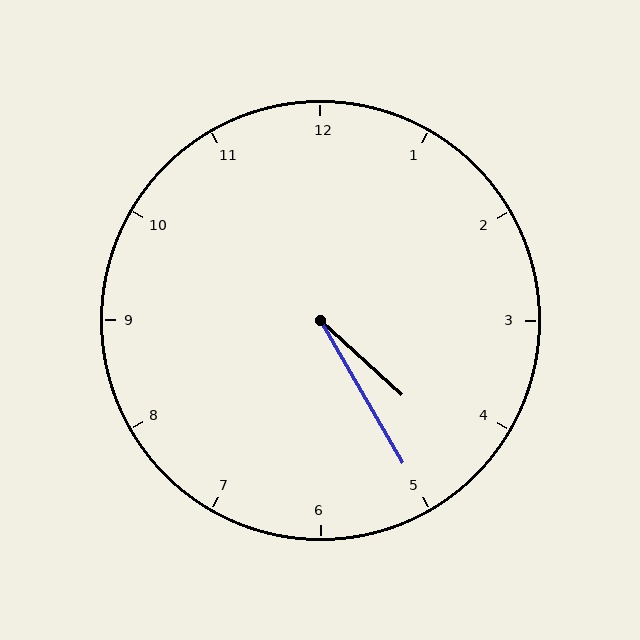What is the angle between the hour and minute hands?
Approximately 18 degrees.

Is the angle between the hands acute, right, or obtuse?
It is acute.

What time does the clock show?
4:25.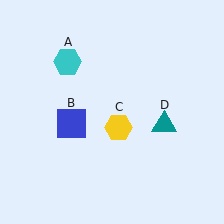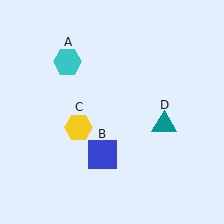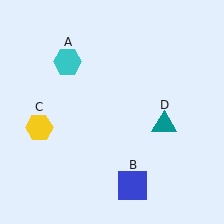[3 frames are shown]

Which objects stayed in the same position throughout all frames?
Cyan hexagon (object A) and teal triangle (object D) remained stationary.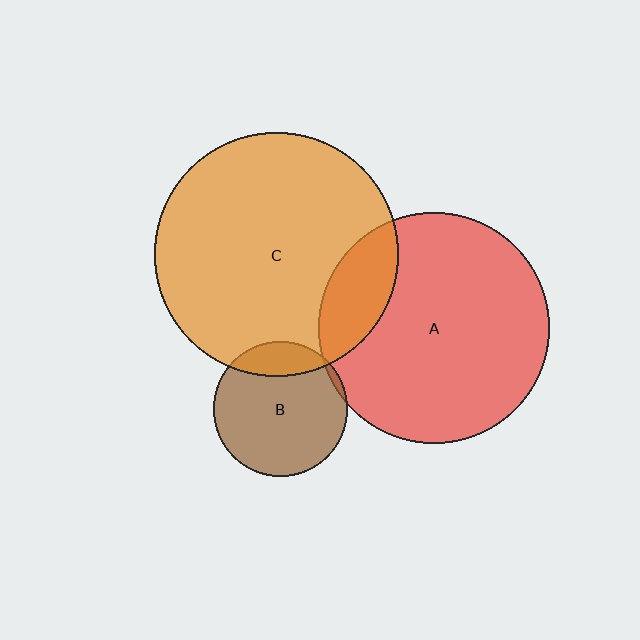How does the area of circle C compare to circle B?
Approximately 3.3 times.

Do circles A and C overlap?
Yes.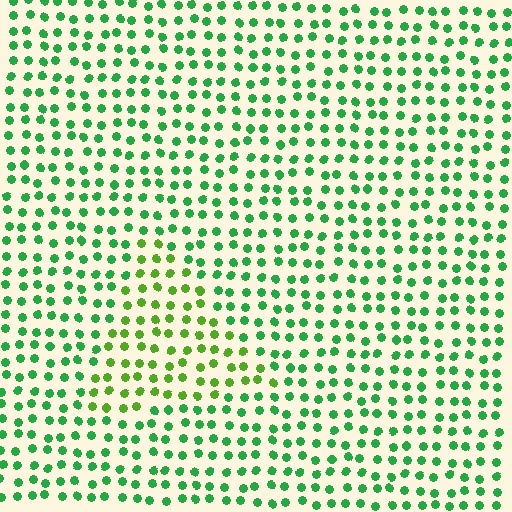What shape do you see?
I see a triangle.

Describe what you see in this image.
The image is filled with small green elements in a uniform arrangement. A triangle-shaped region is visible where the elements are tinted to a slightly different hue, forming a subtle color boundary.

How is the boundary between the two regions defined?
The boundary is defined purely by a slight shift in hue (about 34 degrees). Spacing, size, and orientation are identical on both sides.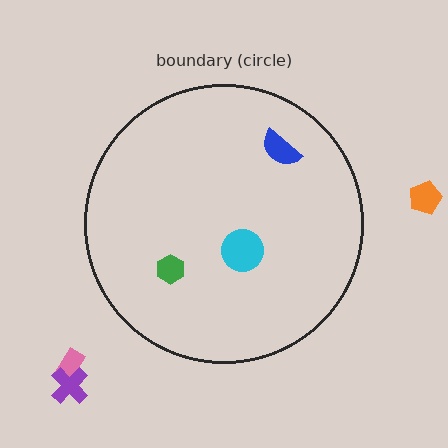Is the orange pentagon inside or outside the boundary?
Outside.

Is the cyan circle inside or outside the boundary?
Inside.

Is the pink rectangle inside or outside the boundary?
Outside.